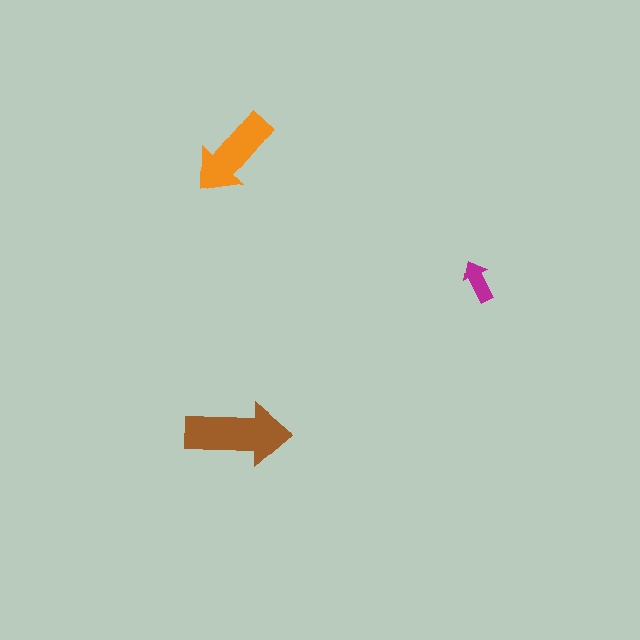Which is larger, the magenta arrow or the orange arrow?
The orange one.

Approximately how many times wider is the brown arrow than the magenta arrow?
About 2.5 times wider.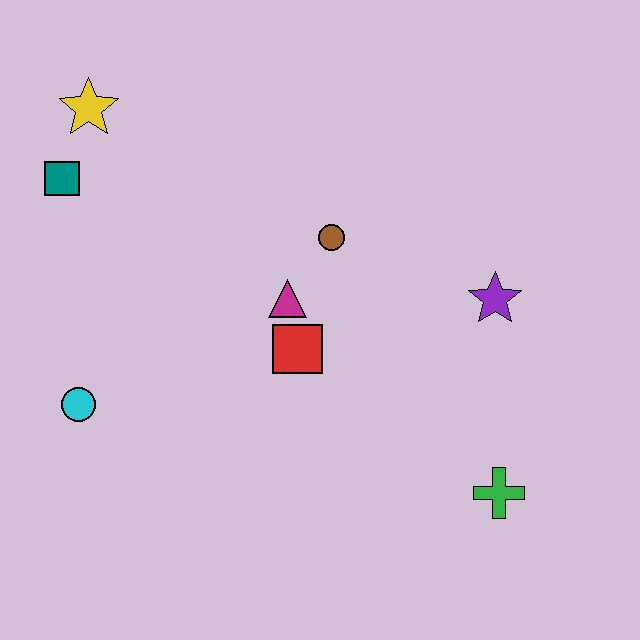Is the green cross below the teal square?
Yes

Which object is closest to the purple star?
The brown circle is closest to the purple star.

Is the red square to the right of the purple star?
No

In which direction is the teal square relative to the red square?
The teal square is to the left of the red square.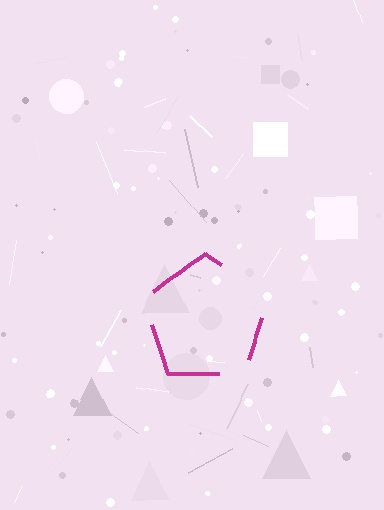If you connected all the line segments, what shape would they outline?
They would outline a pentagon.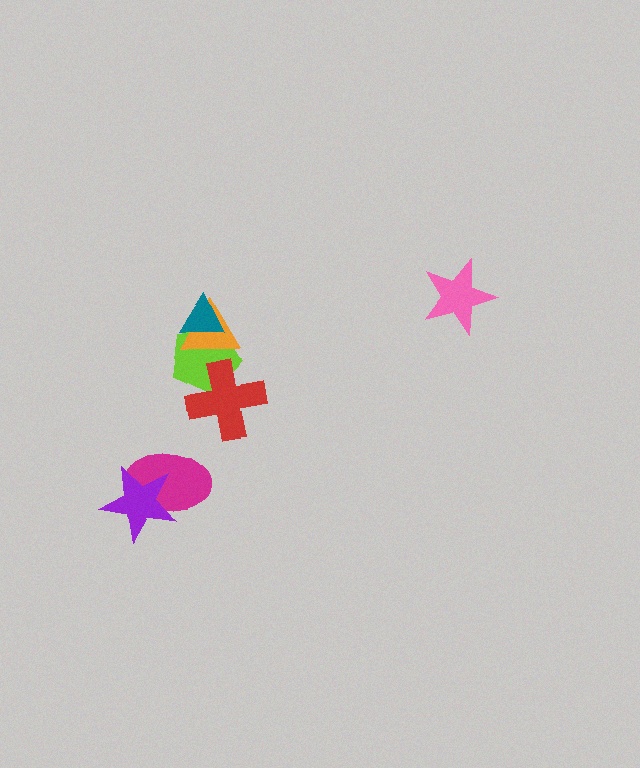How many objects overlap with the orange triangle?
2 objects overlap with the orange triangle.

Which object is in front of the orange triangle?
The teal triangle is in front of the orange triangle.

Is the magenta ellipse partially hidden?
Yes, it is partially covered by another shape.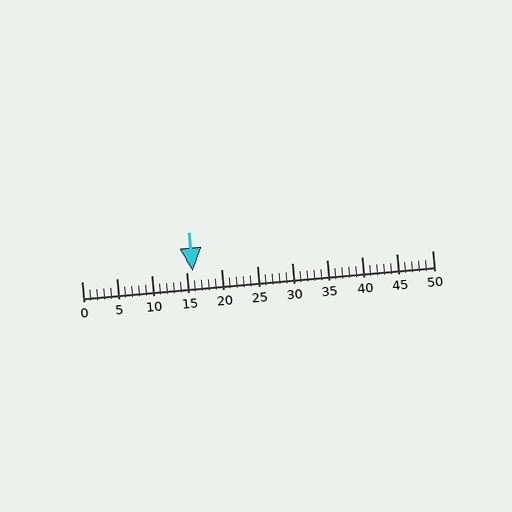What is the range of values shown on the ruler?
The ruler shows values from 0 to 50.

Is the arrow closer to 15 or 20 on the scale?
The arrow is closer to 15.